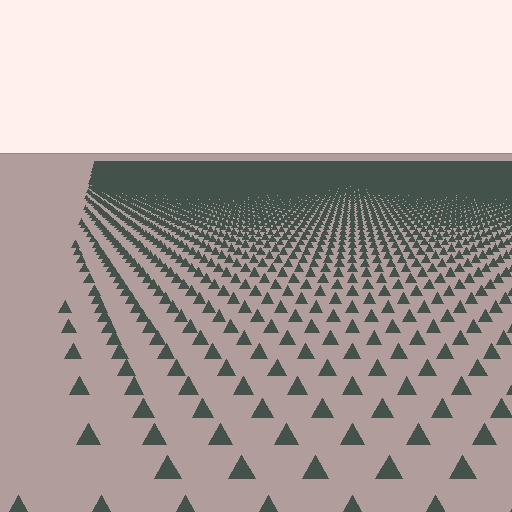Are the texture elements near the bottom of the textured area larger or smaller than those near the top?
Larger. Near the bottom, elements are closer to the viewer and appear at a bigger on-screen size.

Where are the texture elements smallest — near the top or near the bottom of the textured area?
Near the top.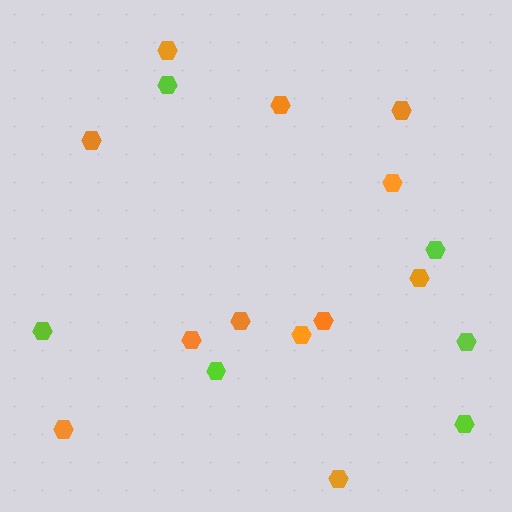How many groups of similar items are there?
There are 2 groups: one group of orange hexagons (12) and one group of lime hexagons (6).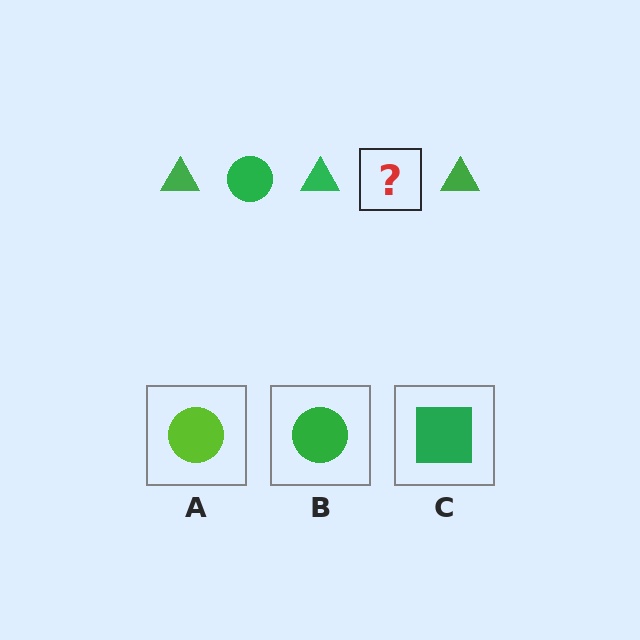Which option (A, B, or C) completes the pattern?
B.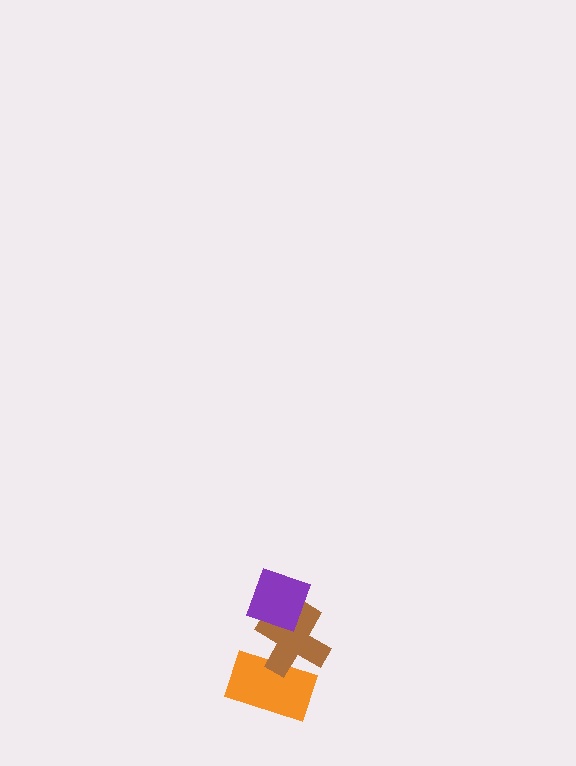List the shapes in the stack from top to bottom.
From top to bottom: the purple diamond, the brown cross, the orange rectangle.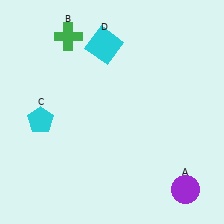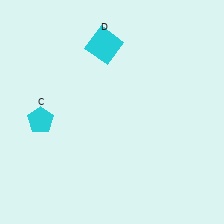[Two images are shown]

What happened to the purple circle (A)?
The purple circle (A) was removed in Image 2. It was in the bottom-right area of Image 1.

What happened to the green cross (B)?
The green cross (B) was removed in Image 2. It was in the top-left area of Image 1.